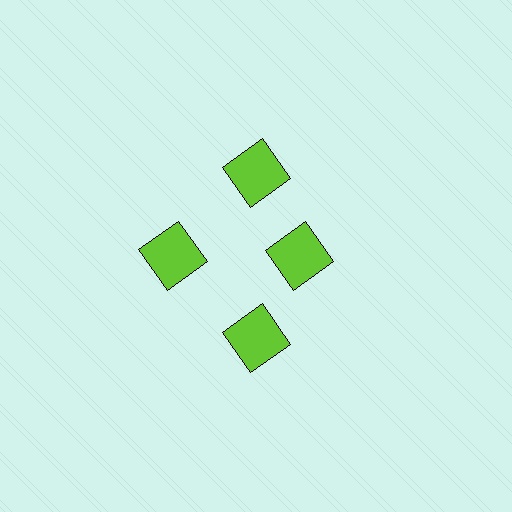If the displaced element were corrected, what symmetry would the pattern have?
It would have 4-fold rotational symmetry — the pattern would map onto itself every 90 degrees.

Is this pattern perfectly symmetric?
No. The 4 lime squares are arranged in a ring, but one element near the 3 o'clock position is pulled inward toward the center, breaking the 4-fold rotational symmetry.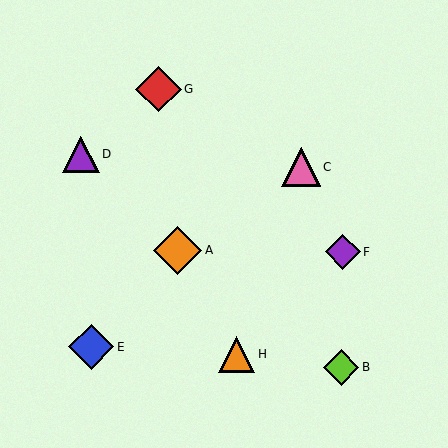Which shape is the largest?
The orange diamond (labeled A) is the largest.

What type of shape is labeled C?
Shape C is a pink triangle.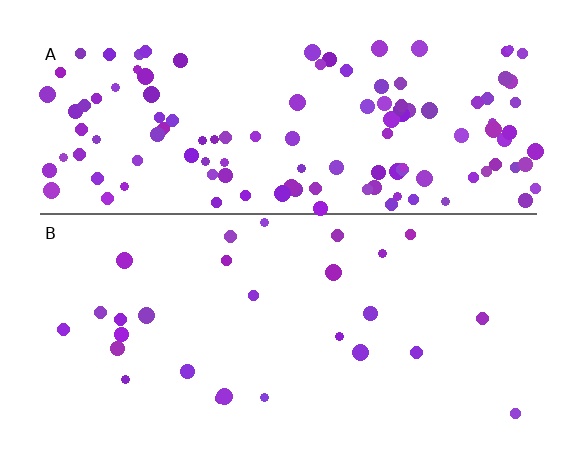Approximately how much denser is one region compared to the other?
Approximately 4.5× — region A over region B.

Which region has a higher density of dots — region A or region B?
A (the top).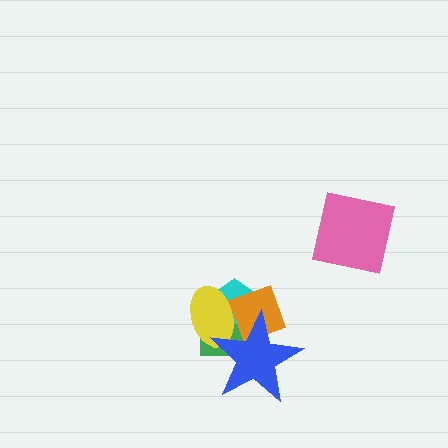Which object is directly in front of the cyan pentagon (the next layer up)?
The yellow ellipse is directly in front of the cyan pentagon.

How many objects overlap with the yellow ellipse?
4 objects overlap with the yellow ellipse.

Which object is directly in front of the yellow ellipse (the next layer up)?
The orange diamond is directly in front of the yellow ellipse.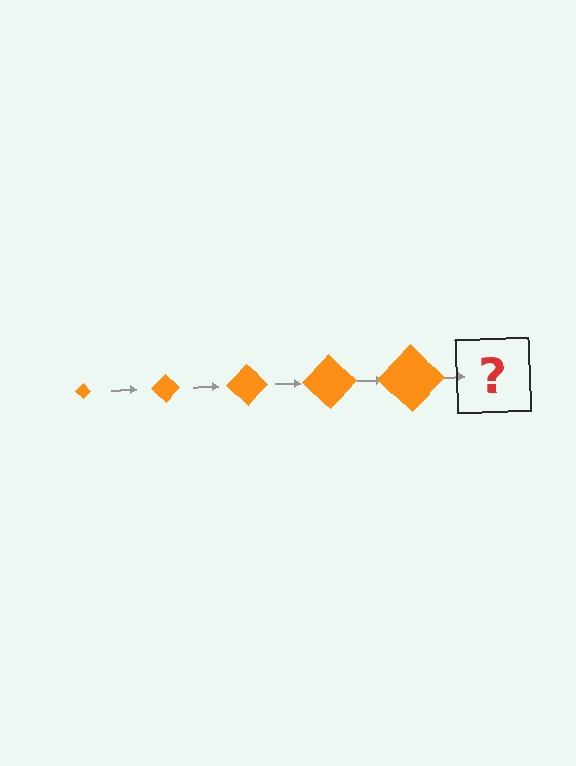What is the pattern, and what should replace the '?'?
The pattern is that the diamond gets progressively larger each step. The '?' should be an orange diamond, larger than the previous one.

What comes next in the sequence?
The next element should be an orange diamond, larger than the previous one.